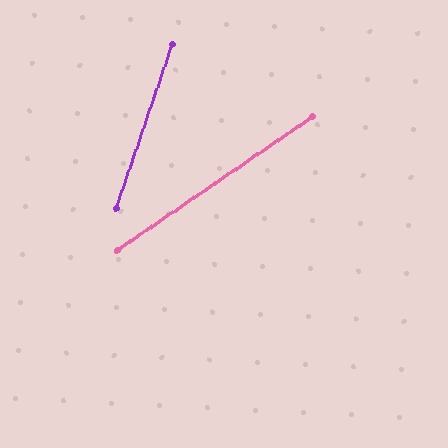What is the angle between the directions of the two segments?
Approximately 37 degrees.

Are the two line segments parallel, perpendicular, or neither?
Neither parallel nor perpendicular — they differ by about 37°.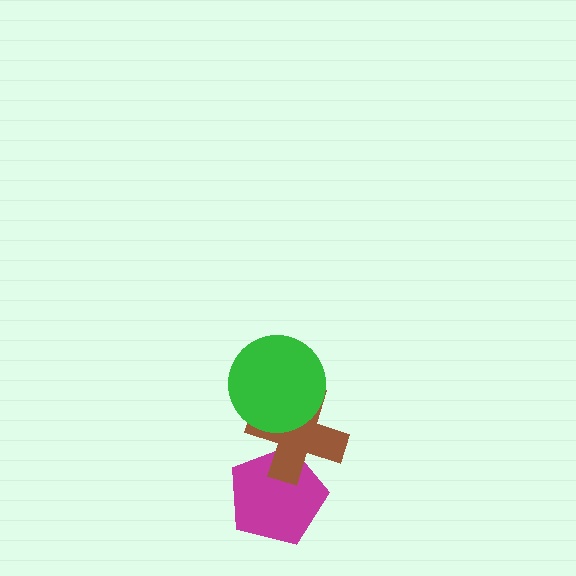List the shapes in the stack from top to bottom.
From top to bottom: the green circle, the brown cross, the magenta pentagon.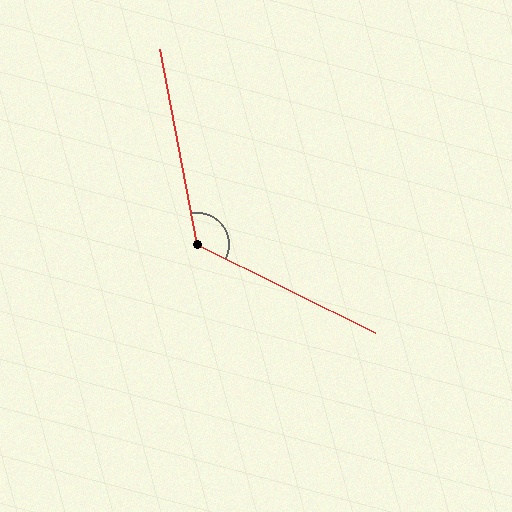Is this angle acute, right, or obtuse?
It is obtuse.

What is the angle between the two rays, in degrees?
Approximately 127 degrees.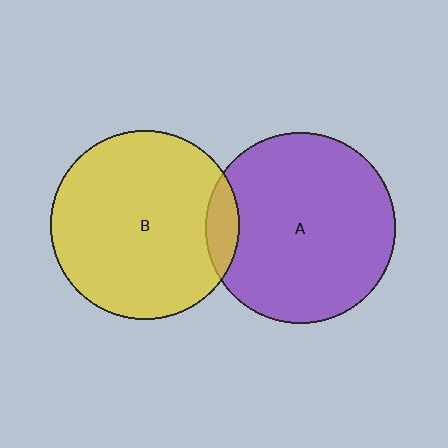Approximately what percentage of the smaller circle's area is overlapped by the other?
Approximately 10%.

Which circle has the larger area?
Circle A (purple).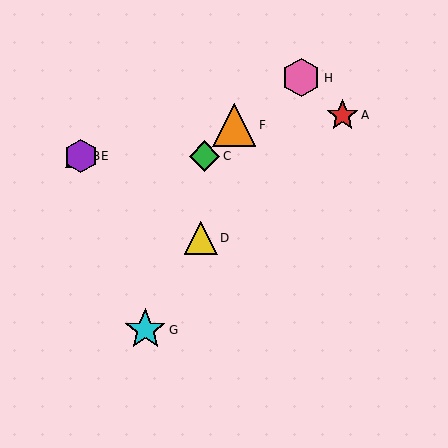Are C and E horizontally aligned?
Yes, both are at y≈156.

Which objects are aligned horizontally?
Objects B, C, E are aligned horizontally.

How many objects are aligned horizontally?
3 objects (B, C, E) are aligned horizontally.